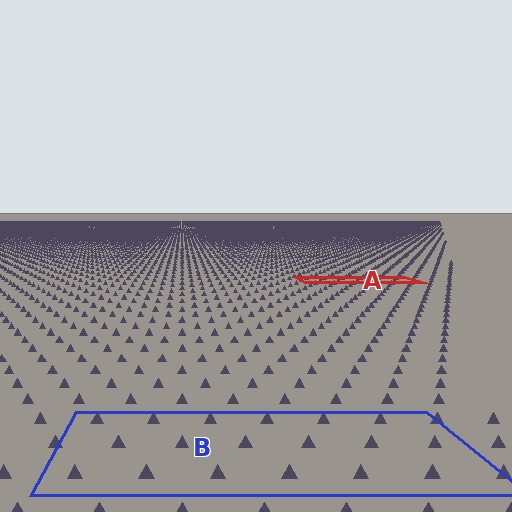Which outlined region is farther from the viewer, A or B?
Region A is farther from the viewer — the texture elements inside it appear smaller and more densely packed.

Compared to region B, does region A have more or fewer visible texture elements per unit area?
Region A has more texture elements per unit area — they are packed more densely because it is farther away.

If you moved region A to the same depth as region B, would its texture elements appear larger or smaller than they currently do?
They would appear larger. At a closer depth, the same texture elements are projected at a bigger on-screen size.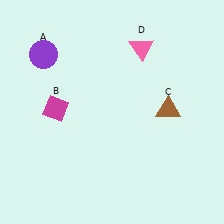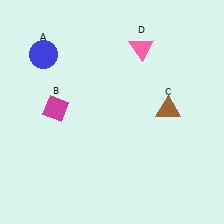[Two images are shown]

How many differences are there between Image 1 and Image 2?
There is 1 difference between the two images.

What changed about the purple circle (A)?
In Image 1, A is purple. In Image 2, it changed to blue.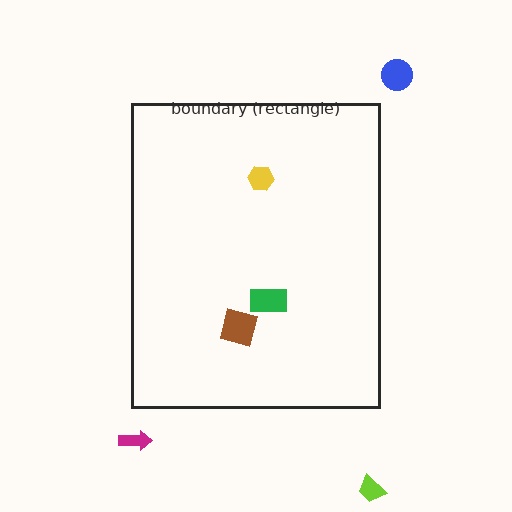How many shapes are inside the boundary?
3 inside, 3 outside.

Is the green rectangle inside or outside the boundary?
Inside.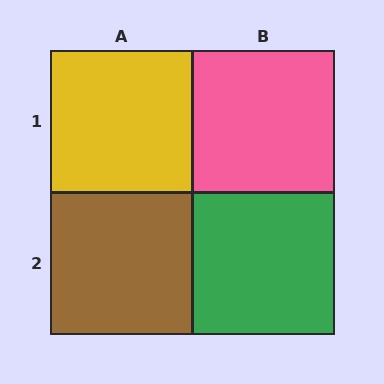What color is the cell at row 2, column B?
Green.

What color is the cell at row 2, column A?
Brown.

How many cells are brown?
1 cell is brown.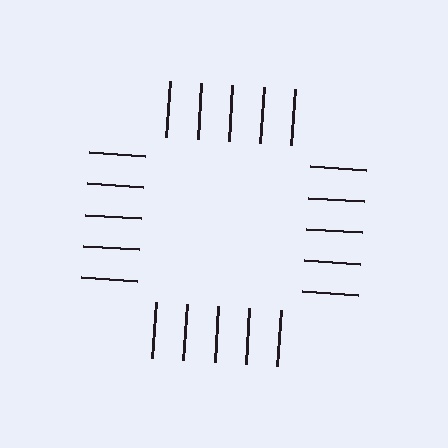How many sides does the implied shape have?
4 sides — the line-ends trace a square.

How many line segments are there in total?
20 — 5 along each of the 4 edges.